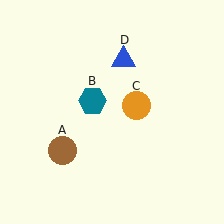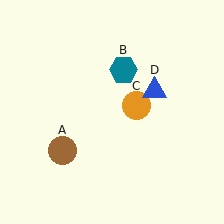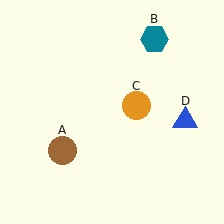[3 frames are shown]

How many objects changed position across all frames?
2 objects changed position: teal hexagon (object B), blue triangle (object D).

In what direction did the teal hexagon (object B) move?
The teal hexagon (object B) moved up and to the right.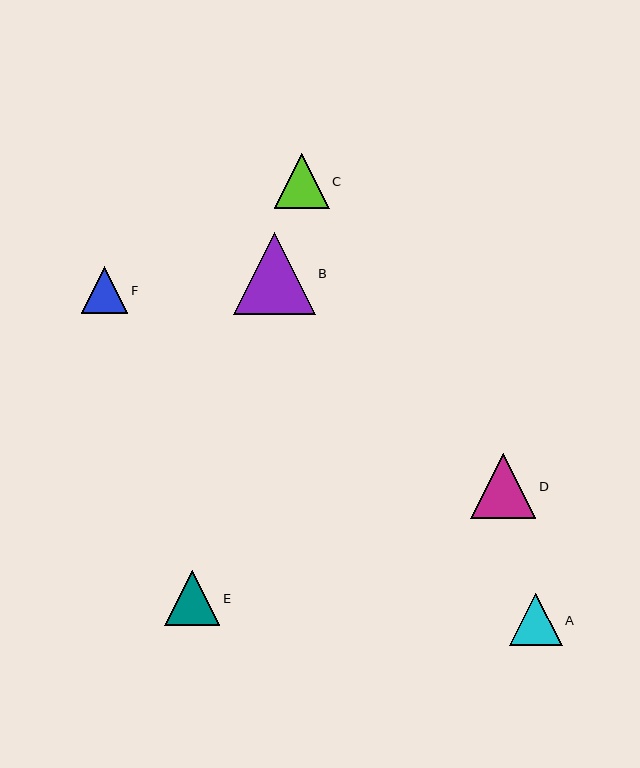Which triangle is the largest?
Triangle B is the largest with a size of approximately 82 pixels.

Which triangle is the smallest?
Triangle F is the smallest with a size of approximately 47 pixels.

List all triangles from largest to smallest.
From largest to smallest: B, D, C, E, A, F.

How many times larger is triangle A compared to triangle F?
Triangle A is approximately 1.1 times the size of triangle F.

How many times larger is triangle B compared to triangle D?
Triangle B is approximately 1.3 times the size of triangle D.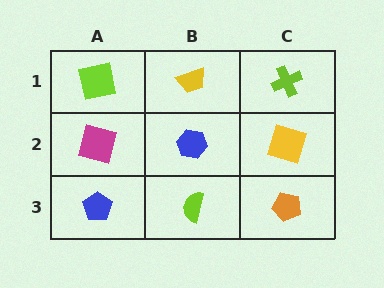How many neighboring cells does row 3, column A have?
2.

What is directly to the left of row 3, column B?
A blue pentagon.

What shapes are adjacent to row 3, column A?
A magenta square (row 2, column A), a lime semicircle (row 3, column B).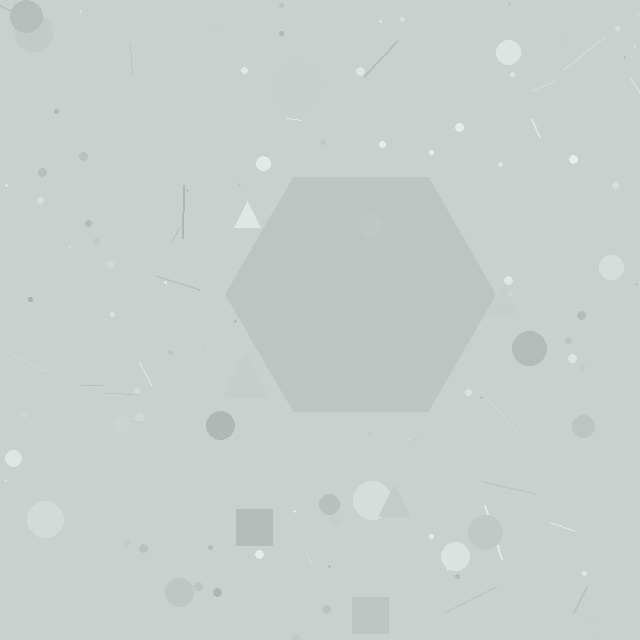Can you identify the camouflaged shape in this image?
The camouflaged shape is a hexagon.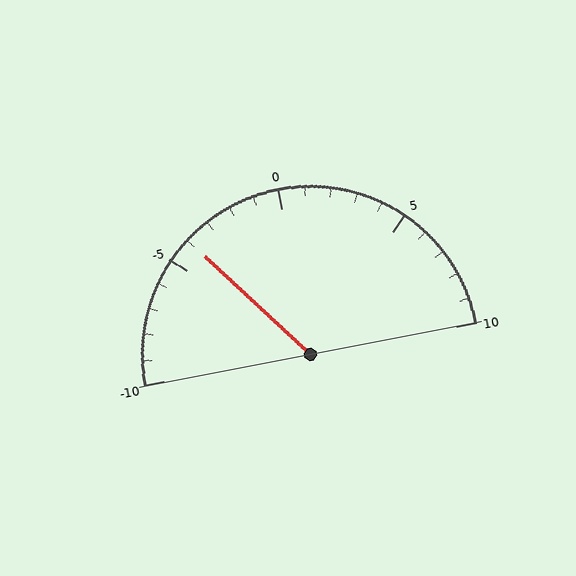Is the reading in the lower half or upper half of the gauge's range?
The reading is in the lower half of the range (-10 to 10).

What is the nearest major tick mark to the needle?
The nearest major tick mark is -5.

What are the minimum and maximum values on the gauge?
The gauge ranges from -10 to 10.